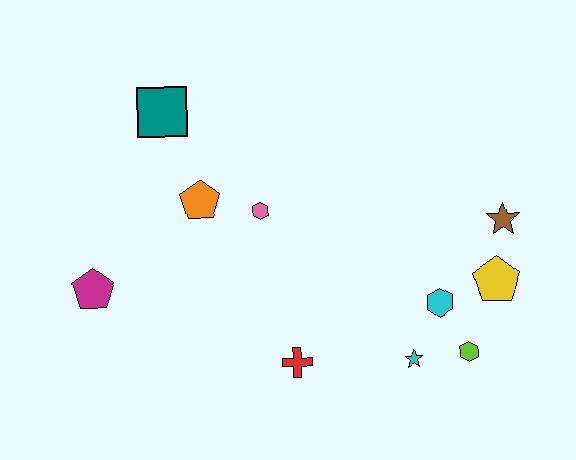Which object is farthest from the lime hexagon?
The teal square is farthest from the lime hexagon.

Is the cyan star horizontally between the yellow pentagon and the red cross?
Yes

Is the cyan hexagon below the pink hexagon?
Yes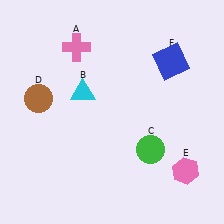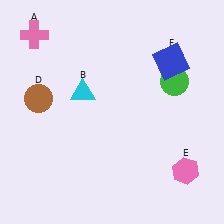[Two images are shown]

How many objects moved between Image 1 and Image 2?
2 objects moved between the two images.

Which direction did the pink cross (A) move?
The pink cross (A) moved left.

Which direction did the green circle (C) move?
The green circle (C) moved up.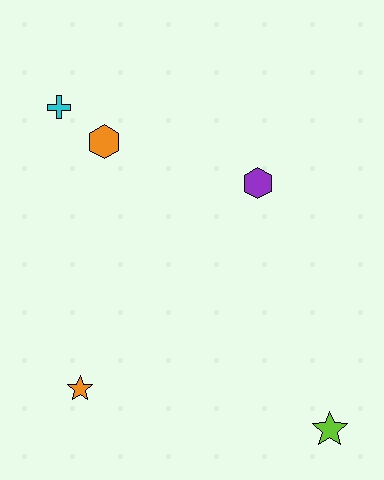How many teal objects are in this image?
There are no teal objects.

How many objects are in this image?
There are 5 objects.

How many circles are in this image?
There are no circles.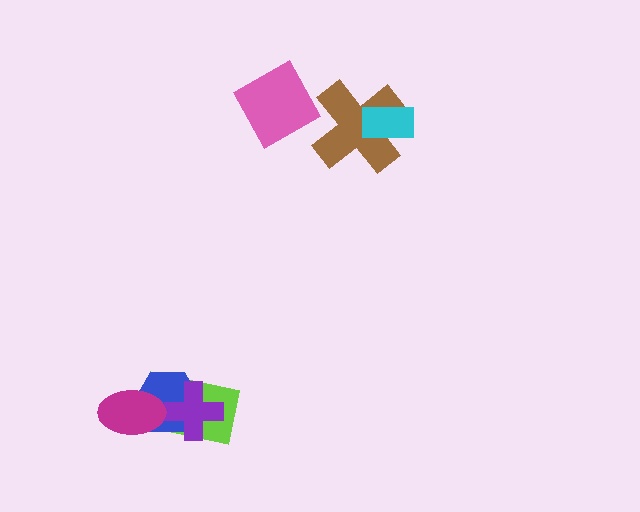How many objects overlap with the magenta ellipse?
2 objects overlap with the magenta ellipse.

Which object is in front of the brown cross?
The cyan rectangle is in front of the brown cross.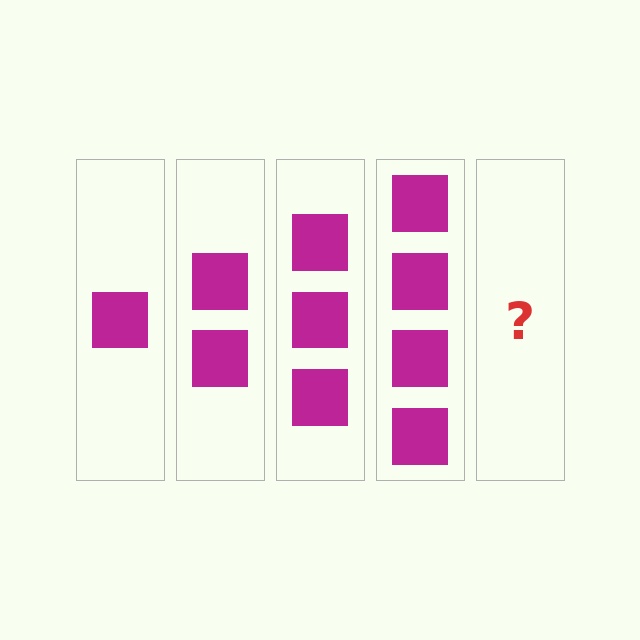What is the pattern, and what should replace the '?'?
The pattern is that each step adds one more square. The '?' should be 5 squares.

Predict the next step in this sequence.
The next step is 5 squares.